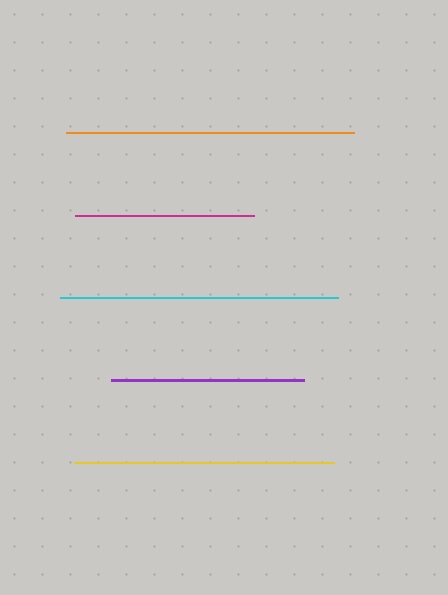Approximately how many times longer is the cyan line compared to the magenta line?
The cyan line is approximately 1.5 times the length of the magenta line.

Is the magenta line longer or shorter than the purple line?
The purple line is longer than the magenta line.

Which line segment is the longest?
The orange line is the longest at approximately 288 pixels.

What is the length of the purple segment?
The purple segment is approximately 192 pixels long.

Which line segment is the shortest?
The magenta line is the shortest at approximately 179 pixels.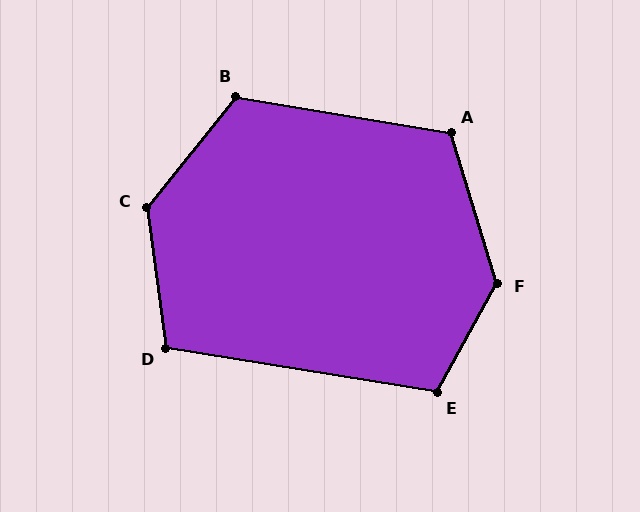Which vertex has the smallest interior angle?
D, at approximately 107 degrees.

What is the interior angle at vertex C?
Approximately 133 degrees (obtuse).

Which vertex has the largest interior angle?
F, at approximately 134 degrees.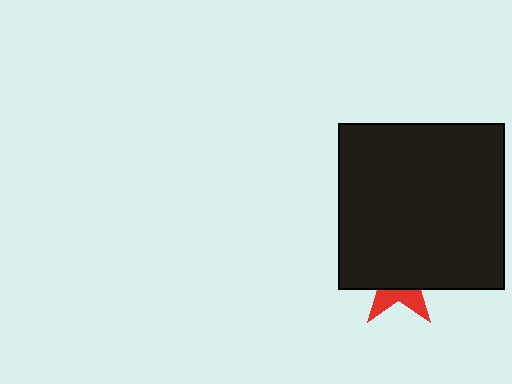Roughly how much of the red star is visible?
A small part of it is visible (roughly 31%).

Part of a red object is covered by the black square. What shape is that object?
It is a star.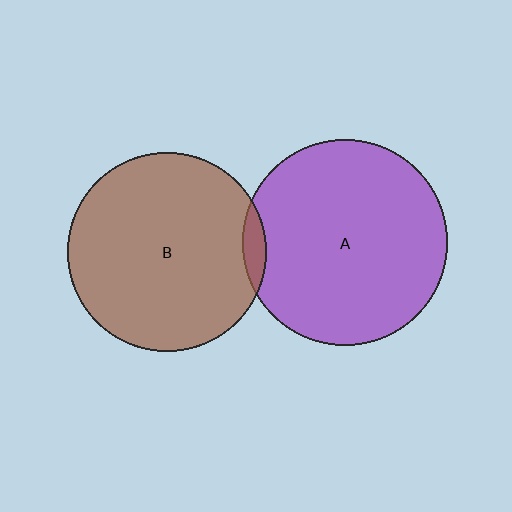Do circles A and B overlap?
Yes.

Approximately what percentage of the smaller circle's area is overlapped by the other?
Approximately 5%.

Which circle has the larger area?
Circle A (purple).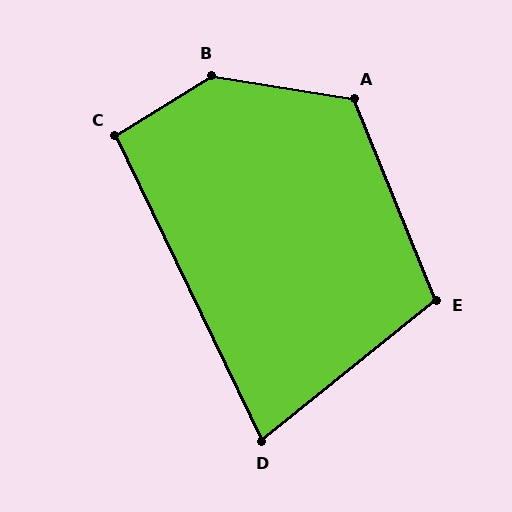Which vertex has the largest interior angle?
B, at approximately 139 degrees.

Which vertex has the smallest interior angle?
D, at approximately 77 degrees.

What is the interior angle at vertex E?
Approximately 107 degrees (obtuse).